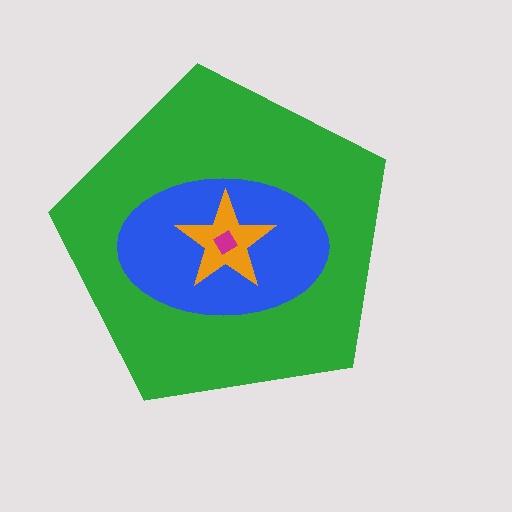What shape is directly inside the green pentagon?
The blue ellipse.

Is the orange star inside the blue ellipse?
Yes.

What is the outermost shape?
The green pentagon.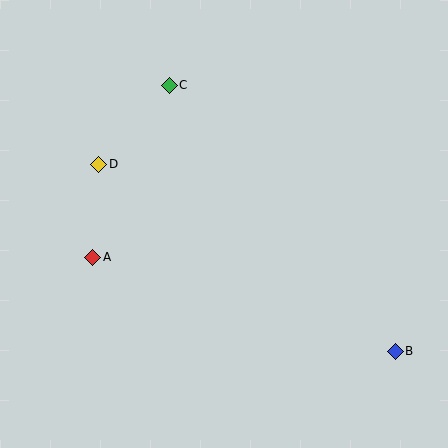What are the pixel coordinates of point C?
Point C is at (169, 85).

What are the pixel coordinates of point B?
Point B is at (395, 351).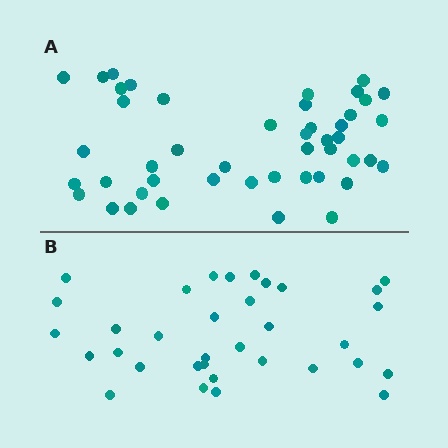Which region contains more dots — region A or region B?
Region A (the top region) has more dots.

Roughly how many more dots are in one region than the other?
Region A has roughly 12 or so more dots than region B.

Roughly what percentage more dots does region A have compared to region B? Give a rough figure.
About 35% more.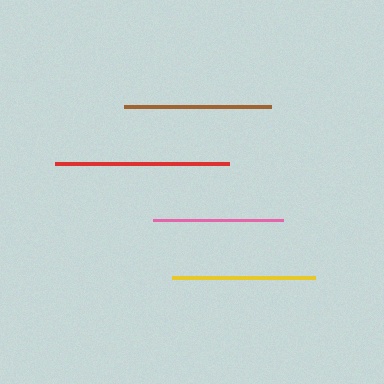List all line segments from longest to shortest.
From longest to shortest: red, brown, yellow, pink.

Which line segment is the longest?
The red line is the longest at approximately 173 pixels.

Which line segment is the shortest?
The pink line is the shortest at approximately 130 pixels.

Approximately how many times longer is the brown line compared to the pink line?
The brown line is approximately 1.1 times the length of the pink line.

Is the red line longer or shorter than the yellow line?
The red line is longer than the yellow line.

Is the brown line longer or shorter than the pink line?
The brown line is longer than the pink line.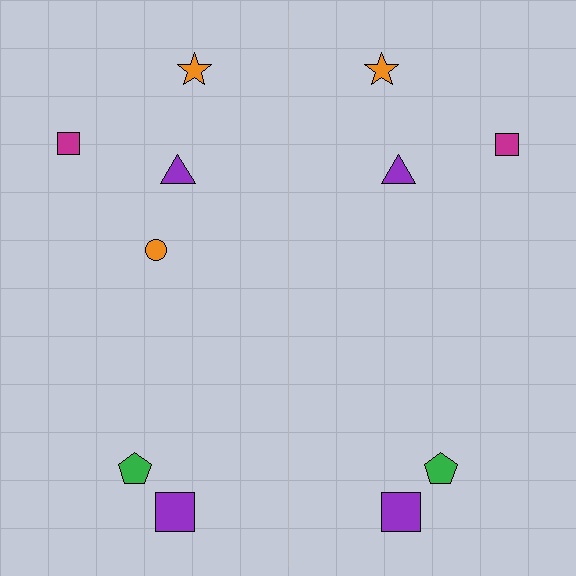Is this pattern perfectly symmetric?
No, the pattern is not perfectly symmetric. A orange circle is missing from the right side.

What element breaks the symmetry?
A orange circle is missing from the right side.